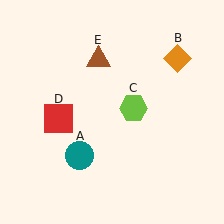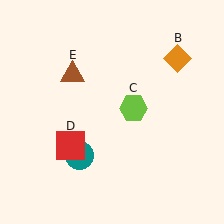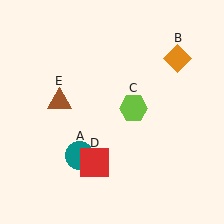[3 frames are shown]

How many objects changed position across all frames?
2 objects changed position: red square (object D), brown triangle (object E).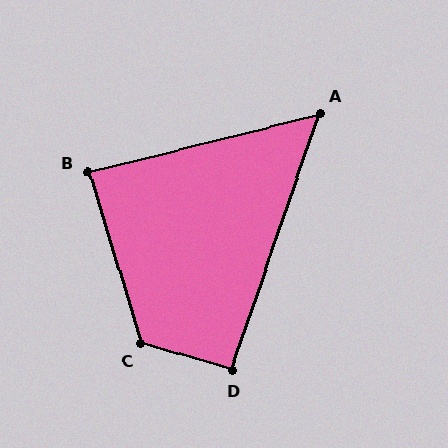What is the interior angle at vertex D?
Approximately 93 degrees (approximately right).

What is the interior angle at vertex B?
Approximately 87 degrees (approximately right).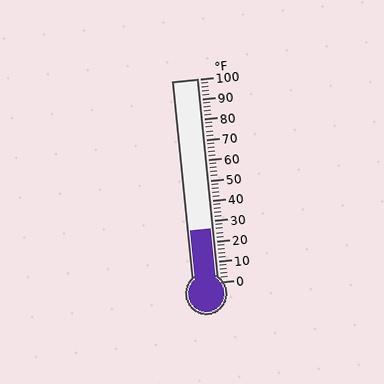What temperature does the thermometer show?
The thermometer shows approximately 26°F.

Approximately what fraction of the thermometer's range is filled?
The thermometer is filled to approximately 25% of its range.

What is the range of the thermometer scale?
The thermometer scale ranges from 0°F to 100°F.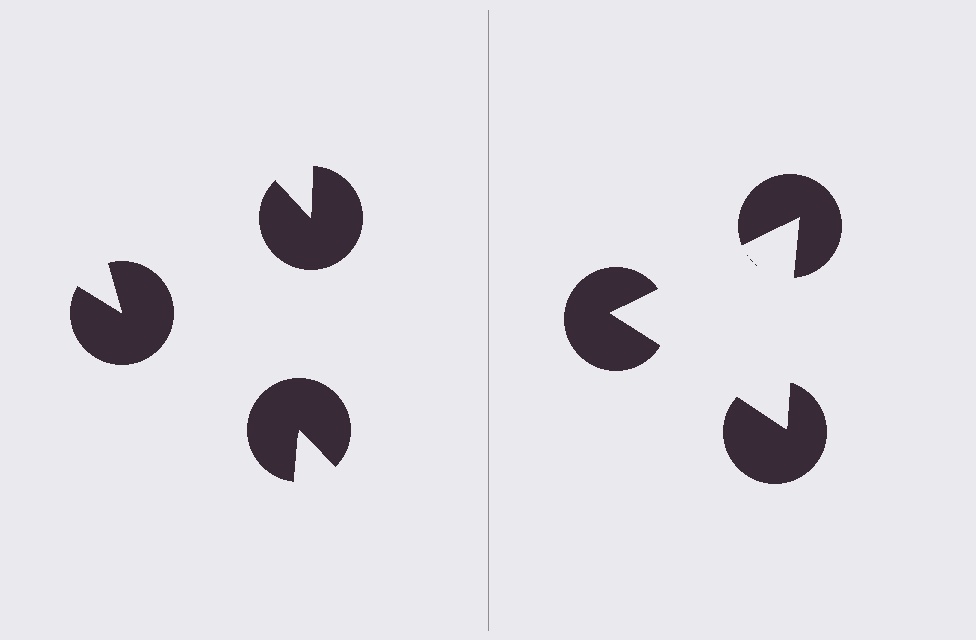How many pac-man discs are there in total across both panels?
6 — 3 on each side.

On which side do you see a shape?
An illusory triangle appears on the right side. On the left side the wedge cuts are rotated, so no coherent shape forms.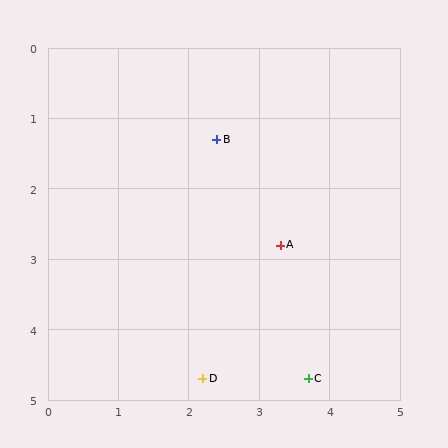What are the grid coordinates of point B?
Point B is at approximately (2.4, 1.3).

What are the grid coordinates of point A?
Point A is at approximately (3.3, 2.8).